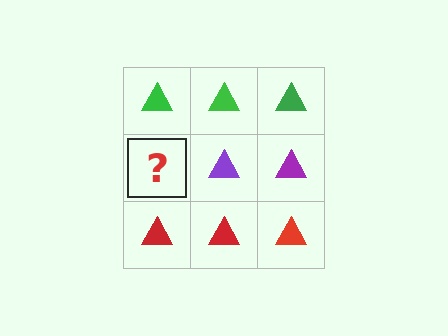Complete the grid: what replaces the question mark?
The question mark should be replaced with a purple triangle.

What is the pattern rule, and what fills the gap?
The rule is that each row has a consistent color. The gap should be filled with a purple triangle.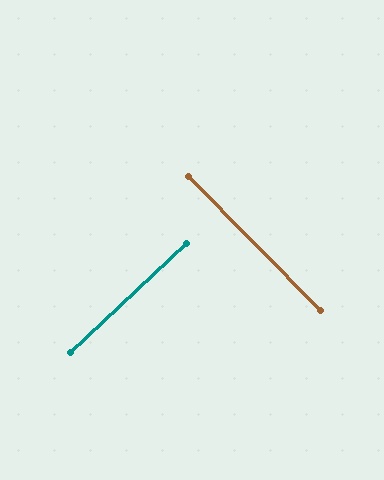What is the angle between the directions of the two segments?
Approximately 89 degrees.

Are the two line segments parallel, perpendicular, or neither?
Perpendicular — they meet at approximately 89°.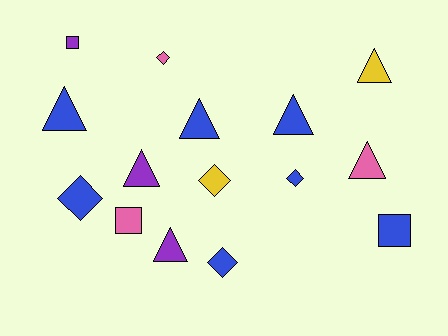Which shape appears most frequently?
Triangle, with 7 objects.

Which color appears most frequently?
Blue, with 7 objects.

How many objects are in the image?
There are 15 objects.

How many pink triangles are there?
There is 1 pink triangle.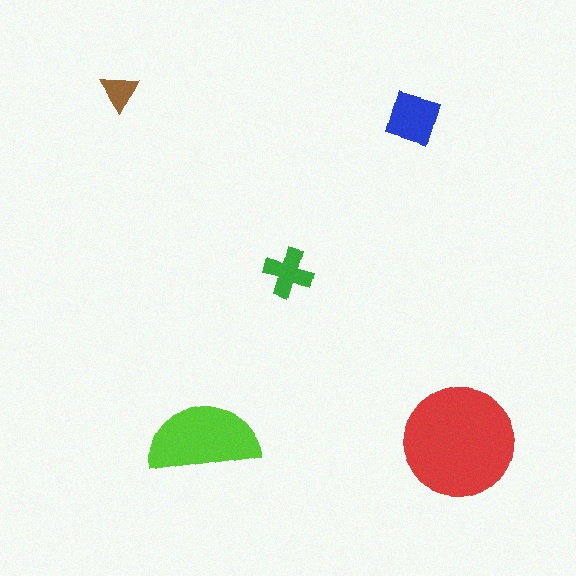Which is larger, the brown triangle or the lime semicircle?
The lime semicircle.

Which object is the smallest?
The brown triangle.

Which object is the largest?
The red circle.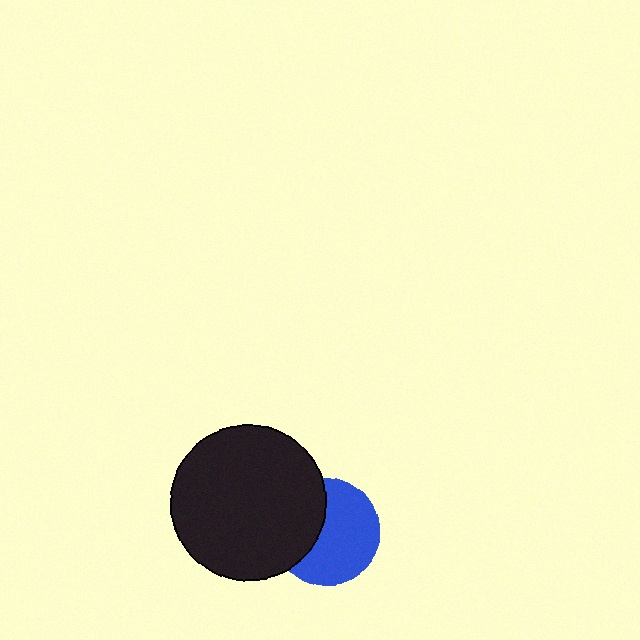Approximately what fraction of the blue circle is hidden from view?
Roughly 38% of the blue circle is hidden behind the black circle.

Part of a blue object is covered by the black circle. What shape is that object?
It is a circle.